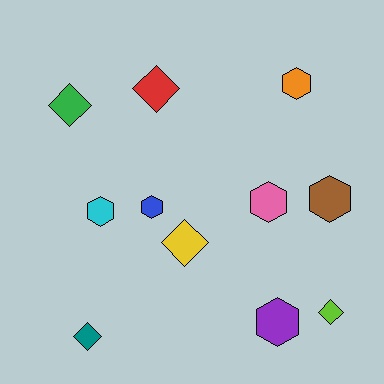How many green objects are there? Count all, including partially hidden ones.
There is 1 green object.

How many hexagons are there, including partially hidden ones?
There are 6 hexagons.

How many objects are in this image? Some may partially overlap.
There are 11 objects.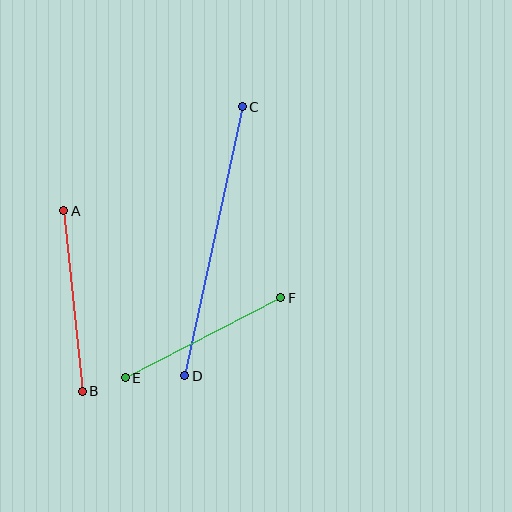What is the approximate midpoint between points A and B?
The midpoint is at approximately (73, 301) pixels.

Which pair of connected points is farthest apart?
Points C and D are farthest apart.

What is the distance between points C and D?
The distance is approximately 275 pixels.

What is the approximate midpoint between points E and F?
The midpoint is at approximately (203, 338) pixels.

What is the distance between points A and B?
The distance is approximately 181 pixels.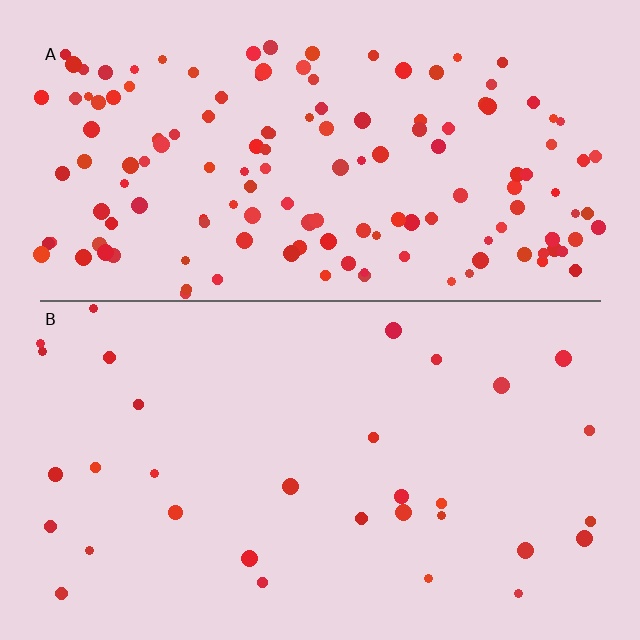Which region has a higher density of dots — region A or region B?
A (the top).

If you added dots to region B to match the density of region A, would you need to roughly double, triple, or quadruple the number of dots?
Approximately quadruple.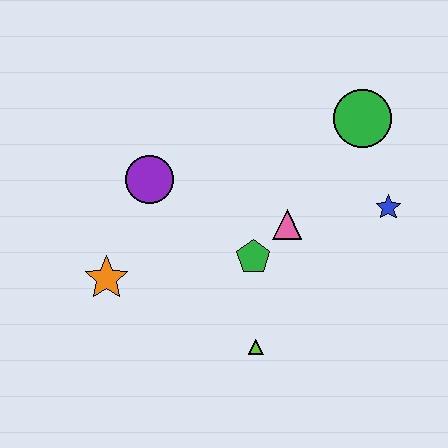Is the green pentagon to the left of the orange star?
No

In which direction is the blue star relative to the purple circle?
The blue star is to the right of the purple circle.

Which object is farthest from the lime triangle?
The green circle is farthest from the lime triangle.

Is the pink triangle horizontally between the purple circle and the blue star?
Yes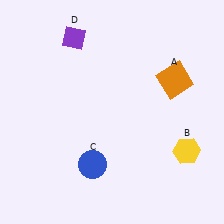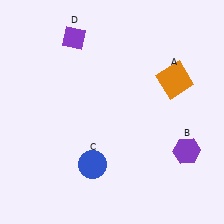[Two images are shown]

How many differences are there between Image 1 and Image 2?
There is 1 difference between the two images.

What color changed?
The hexagon (B) changed from yellow in Image 1 to purple in Image 2.